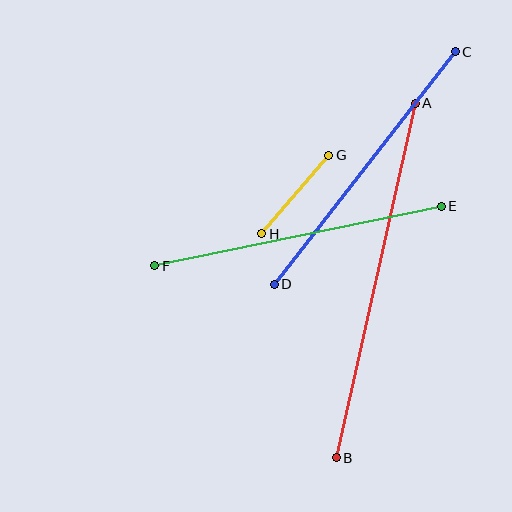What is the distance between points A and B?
The distance is approximately 363 pixels.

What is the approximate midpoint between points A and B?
The midpoint is at approximately (376, 281) pixels.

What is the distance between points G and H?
The distance is approximately 103 pixels.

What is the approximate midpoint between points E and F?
The midpoint is at approximately (298, 236) pixels.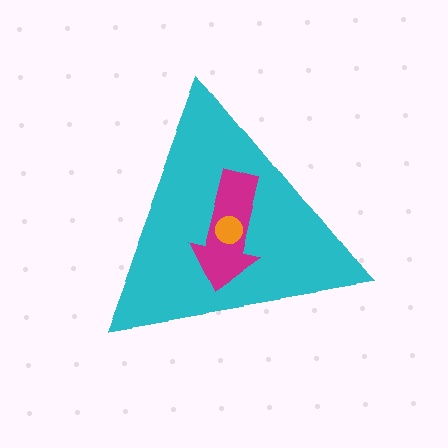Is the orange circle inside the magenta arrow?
Yes.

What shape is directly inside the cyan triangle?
The magenta arrow.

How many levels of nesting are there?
3.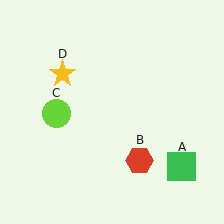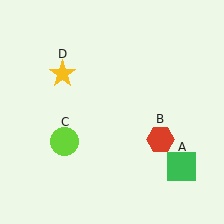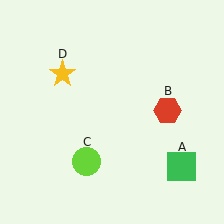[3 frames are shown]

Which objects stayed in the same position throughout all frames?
Green square (object A) and yellow star (object D) remained stationary.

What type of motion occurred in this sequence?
The red hexagon (object B), lime circle (object C) rotated counterclockwise around the center of the scene.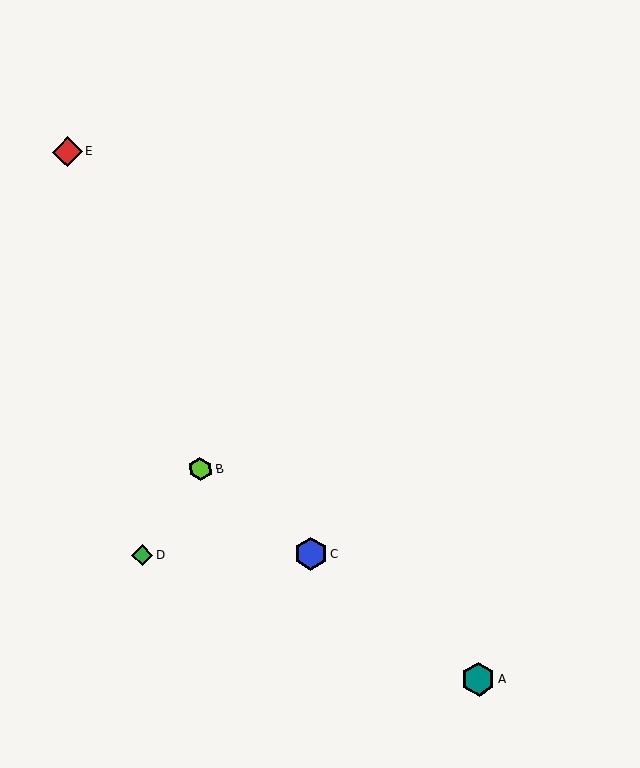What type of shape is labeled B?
Shape B is a lime hexagon.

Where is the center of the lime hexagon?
The center of the lime hexagon is at (200, 469).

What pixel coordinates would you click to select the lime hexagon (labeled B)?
Click at (200, 469) to select the lime hexagon B.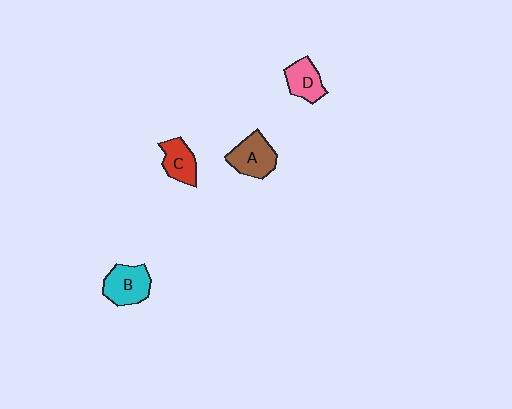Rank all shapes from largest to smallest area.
From largest to smallest: B (cyan), A (brown), D (pink), C (red).